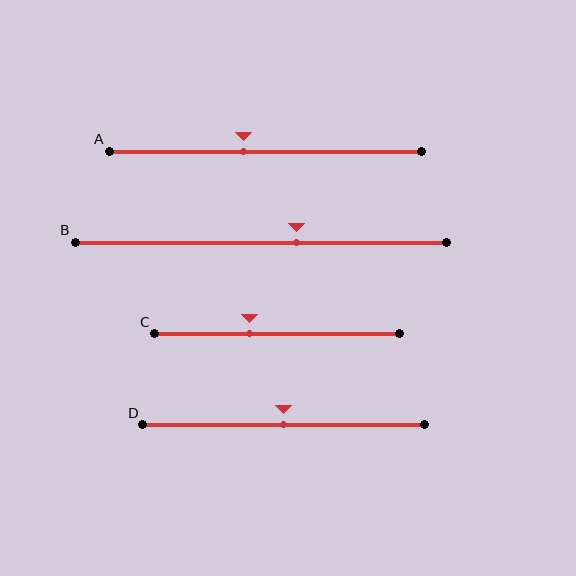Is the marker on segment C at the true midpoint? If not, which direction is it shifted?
No, the marker on segment C is shifted to the left by about 11% of the segment length.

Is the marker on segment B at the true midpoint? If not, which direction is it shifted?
No, the marker on segment B is shifted to the right by about 10% of the segment length.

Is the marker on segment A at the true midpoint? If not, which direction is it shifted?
No, the marker on segment A is shifted to the left by about 7% of the segment length.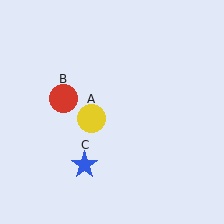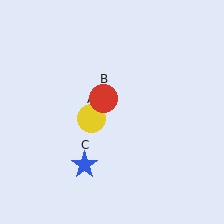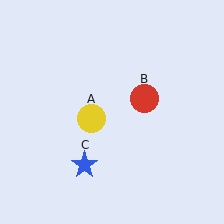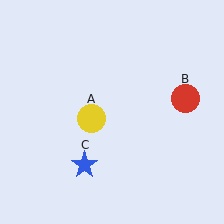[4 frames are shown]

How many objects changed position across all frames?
1 object changed position: red circle (object B).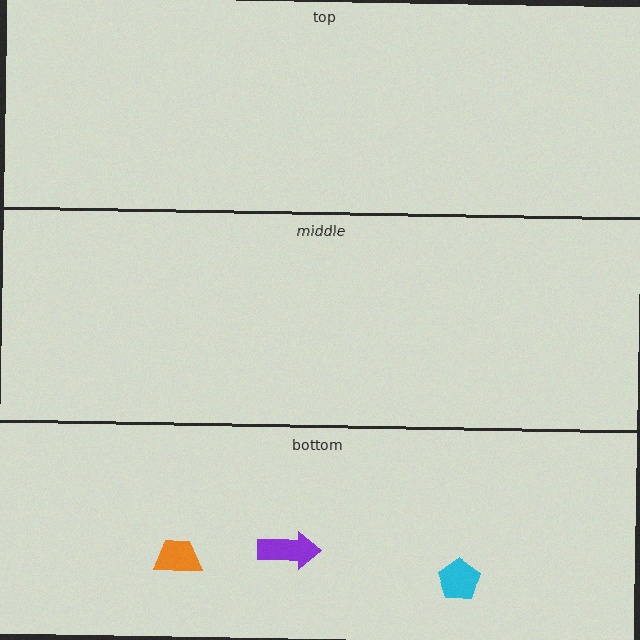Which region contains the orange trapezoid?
The bottom region.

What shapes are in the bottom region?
The orange trapezoid, the purple arrow, the cyan pentagon.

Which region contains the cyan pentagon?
The bottom region.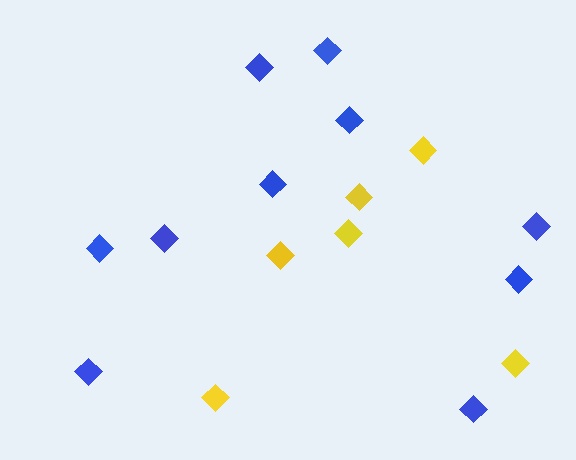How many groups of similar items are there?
There are 2 groups: one group of yellow diamonds (6) and one group of blue diamonds (10).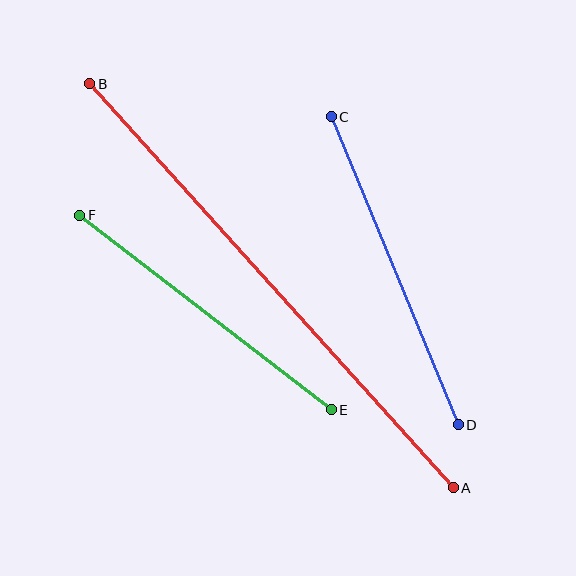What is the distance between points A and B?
The distance is approximately 543 pixels.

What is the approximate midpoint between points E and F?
The midpoint is at approximately (205, 312) pixels.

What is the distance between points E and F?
The distance is approximately 318 pixels.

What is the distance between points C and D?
The distance is approximately 333 pixels.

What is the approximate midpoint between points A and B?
The midpoint is at approximately (271, 286) pixels.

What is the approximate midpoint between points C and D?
The midpoint is at approximately (395, 271) pixels.